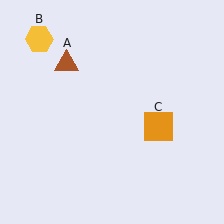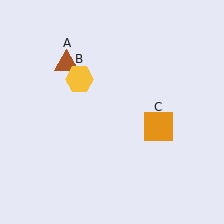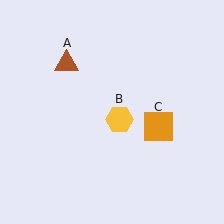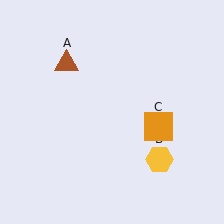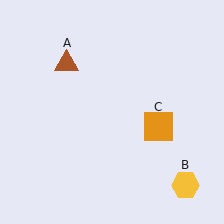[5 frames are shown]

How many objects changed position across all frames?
1 object changed position: yellow hexagon (object B).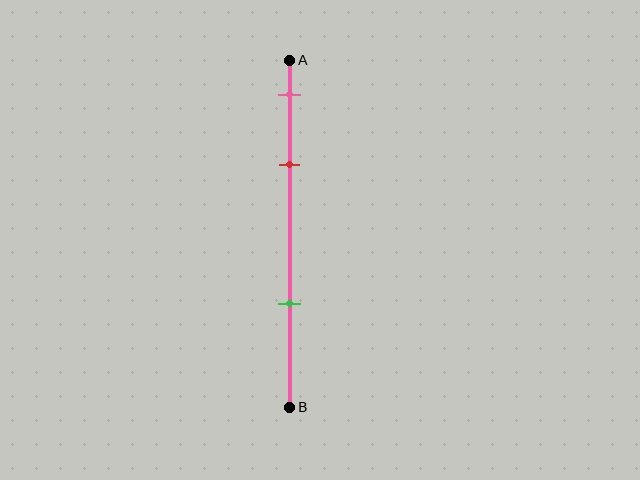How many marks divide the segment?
There are 3 marks dividing the segment.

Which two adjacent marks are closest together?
The pink and red marks are the closest adjacent pair.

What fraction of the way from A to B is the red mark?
The red mark is approximately 30% (0.3) of the way from A to B.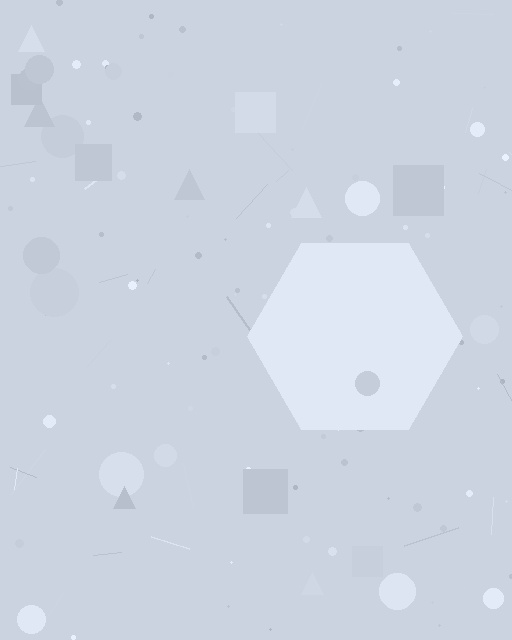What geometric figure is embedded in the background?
A hexagon is embedded in the background.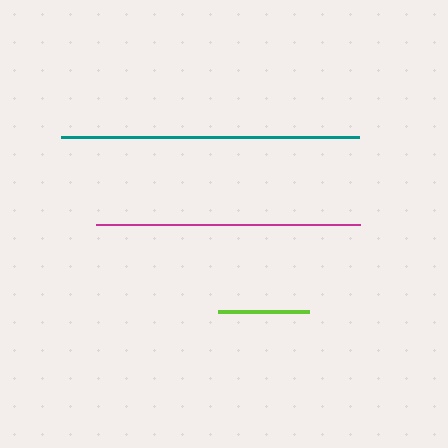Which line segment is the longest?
The teal line is the longest at approximately 298 pixels.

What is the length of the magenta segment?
The magenta segment is approximately 264 pixels long.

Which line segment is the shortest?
The lime line is the shortest at approximately 91 pixels.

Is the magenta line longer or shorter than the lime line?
The magenta line is longer than the lime line.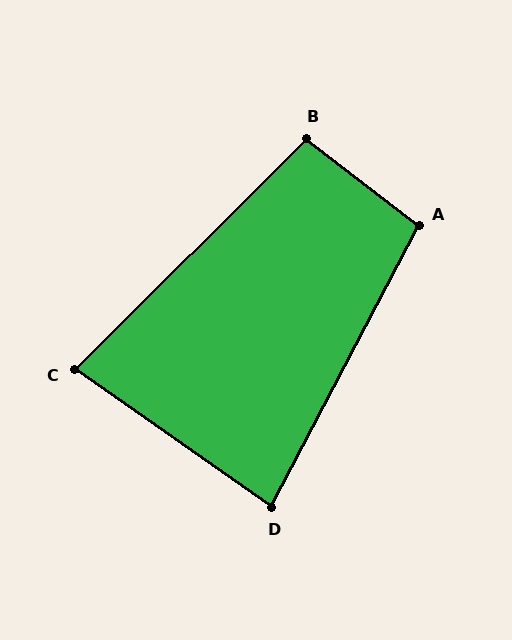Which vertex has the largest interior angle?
A, at approximately 100 degrees.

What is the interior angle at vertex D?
Approximately 83 degrees (acute).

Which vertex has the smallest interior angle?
C, at approximately 80 degrees.